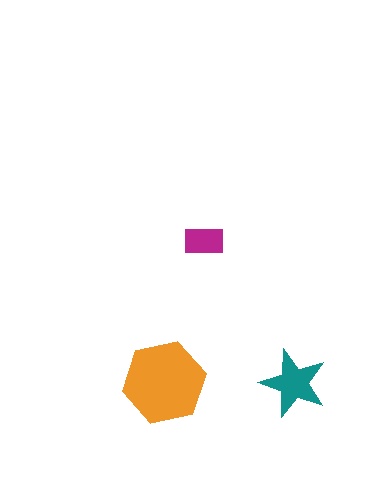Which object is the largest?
The orange hexagon.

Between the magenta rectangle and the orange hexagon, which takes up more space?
The orange hexagon.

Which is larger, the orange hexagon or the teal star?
The orange hexagon.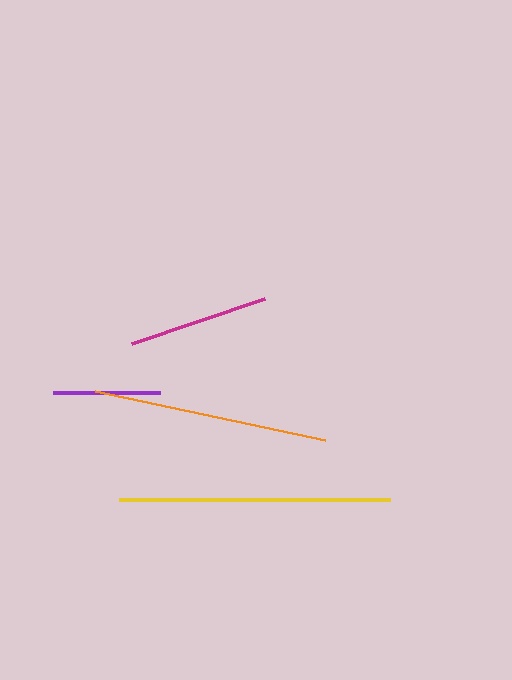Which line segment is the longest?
The yellow line is the longest at approximately 271 pixels.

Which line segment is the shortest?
The purple line is the shortest at approximately 107 pixels.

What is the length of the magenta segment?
The magenta segment is approximately 140 pixels long.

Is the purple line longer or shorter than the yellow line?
The yellow line is longer than the purple line.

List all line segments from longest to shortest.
From longest to shortest: yellow, orange, magenta, purple.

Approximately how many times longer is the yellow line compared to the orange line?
The yellow line is approximately 1.2 times the length of the orange line.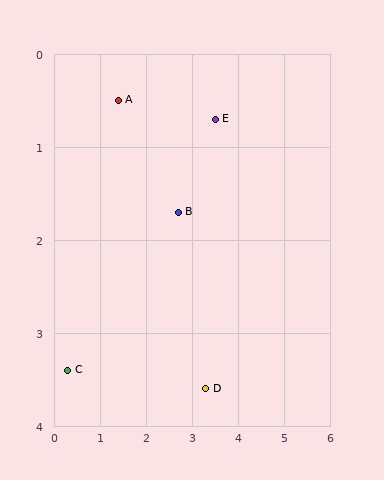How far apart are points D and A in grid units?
Points D and A are about 3.6 grid units apart.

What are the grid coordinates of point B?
Point B is at approximately (2.7, 1.7).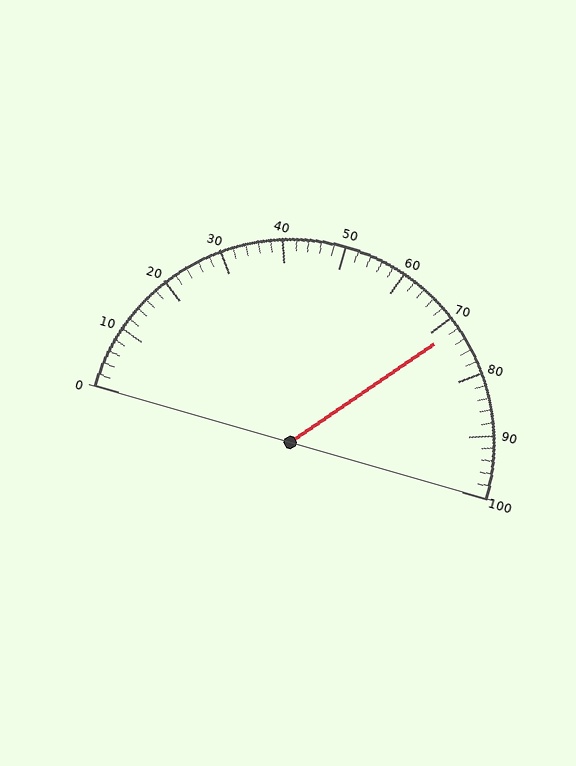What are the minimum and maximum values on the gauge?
The gauge ranges from 0 to 100.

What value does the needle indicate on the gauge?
The needle indicates approximately 72.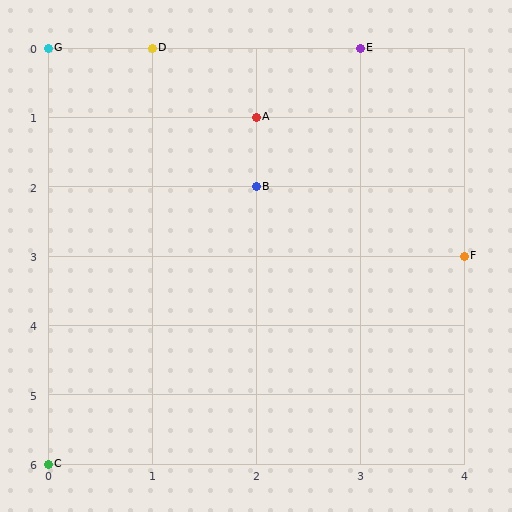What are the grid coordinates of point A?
Point A is at grid coordinates (2, 1).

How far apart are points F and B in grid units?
Points F and B are 2 columns and 1 row apart (about 2.2 grid units diagonally).